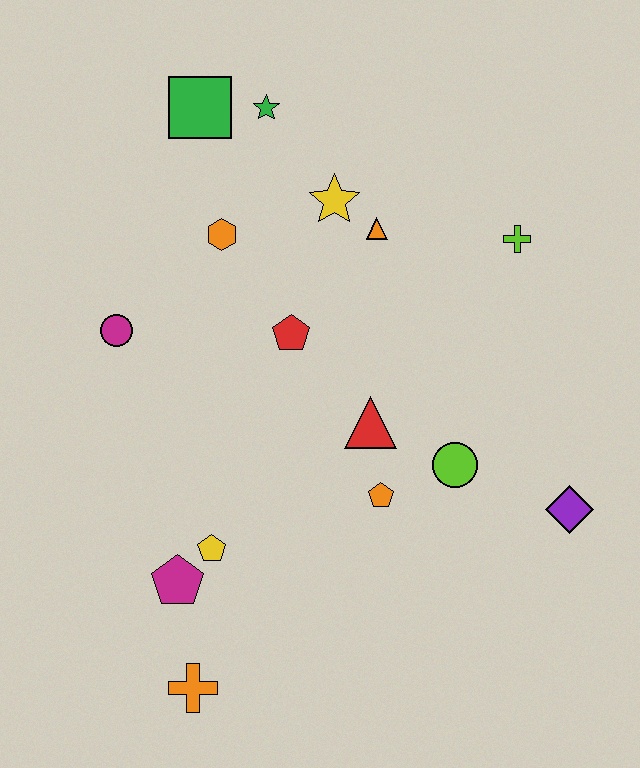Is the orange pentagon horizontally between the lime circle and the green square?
Yes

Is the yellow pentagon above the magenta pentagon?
Yes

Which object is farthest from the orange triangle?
The orange cross is farthest from the orange triangle.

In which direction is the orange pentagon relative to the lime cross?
The orange pentagon is below the lime cross.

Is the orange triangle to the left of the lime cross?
Yes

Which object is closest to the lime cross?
The orange triangle is closest to the lime cross.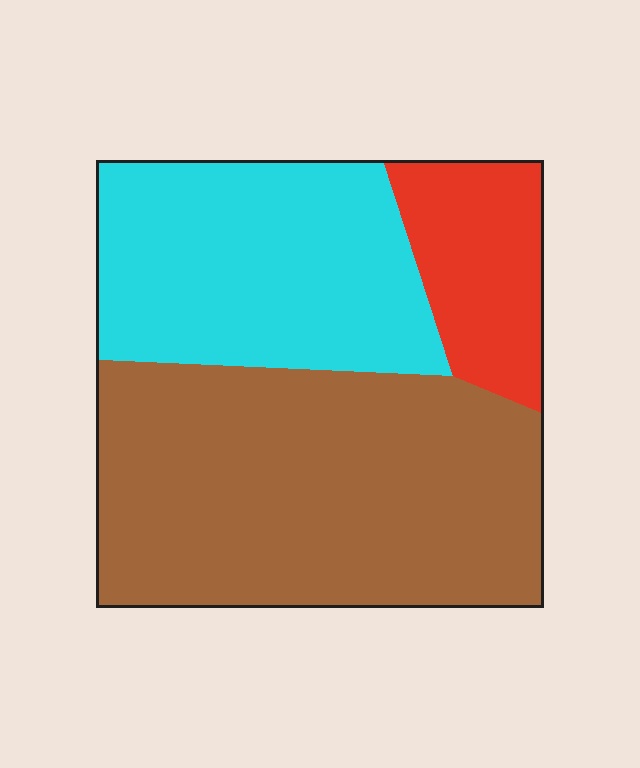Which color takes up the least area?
Red, at roughly 15%.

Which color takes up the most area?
Brown, at roughly 50%.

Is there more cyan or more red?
Cyan.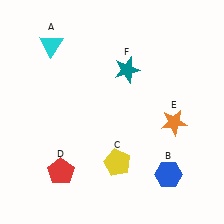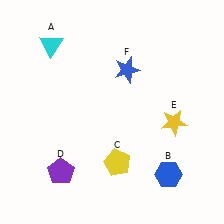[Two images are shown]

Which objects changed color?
D changed from red to purple. E changed from orange to yellow. F changed from teal to blue.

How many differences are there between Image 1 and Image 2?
There are 3 differences between the two images.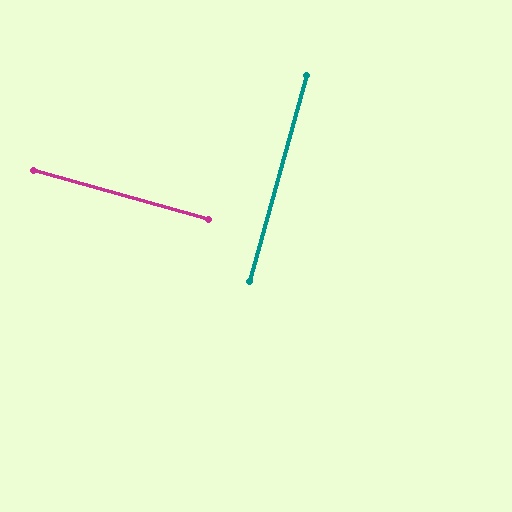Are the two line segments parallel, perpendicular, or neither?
Perpendicular — they meet at approximately 90°.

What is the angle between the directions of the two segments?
Approximately 90 degrees.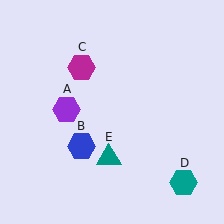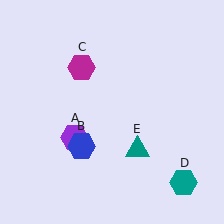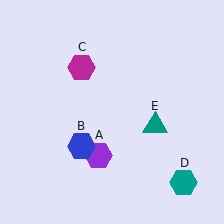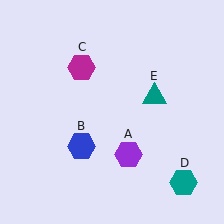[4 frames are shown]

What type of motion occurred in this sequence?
The purple hexagon (object A), teal triangle (object E) rotated counterclockwise around the center of the scene.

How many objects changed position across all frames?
2 objects changed position: purple hexagon (object A), teal triangle (object E).